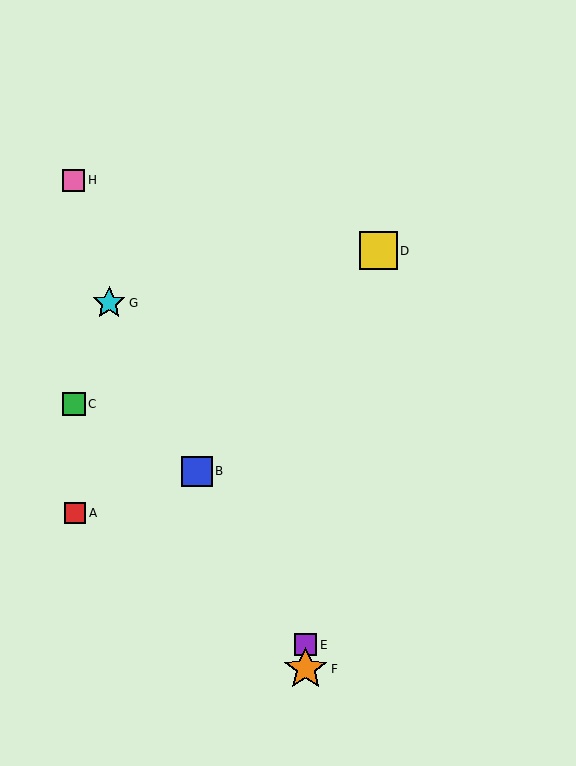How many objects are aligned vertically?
2 objects (E, F) are aligned vertically.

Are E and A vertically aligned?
No, E is at x≈306 and A is at x≈75.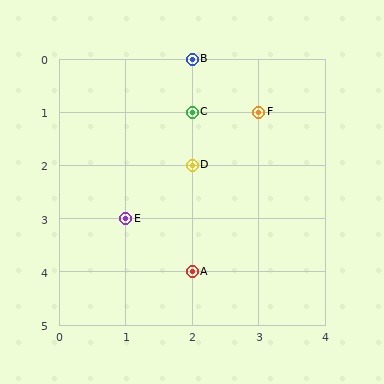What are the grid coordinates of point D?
Point D is at grid coordinates (2, 2).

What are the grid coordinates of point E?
Point E is at grid coordinates (1, 3).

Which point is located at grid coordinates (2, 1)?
Point C is at (2, 1).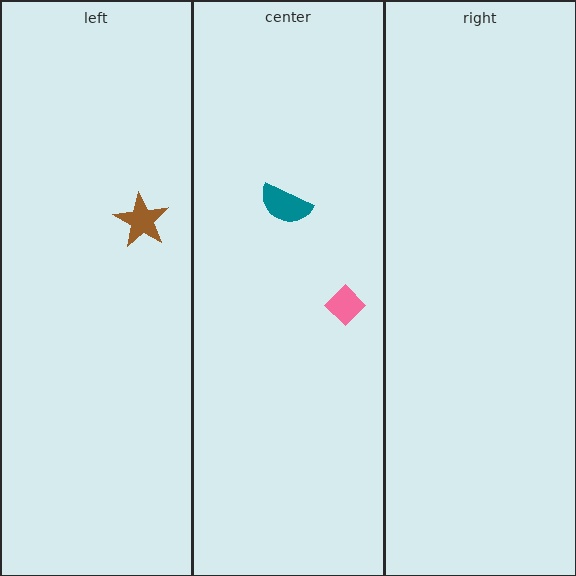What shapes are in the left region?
The brown star.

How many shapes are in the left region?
1.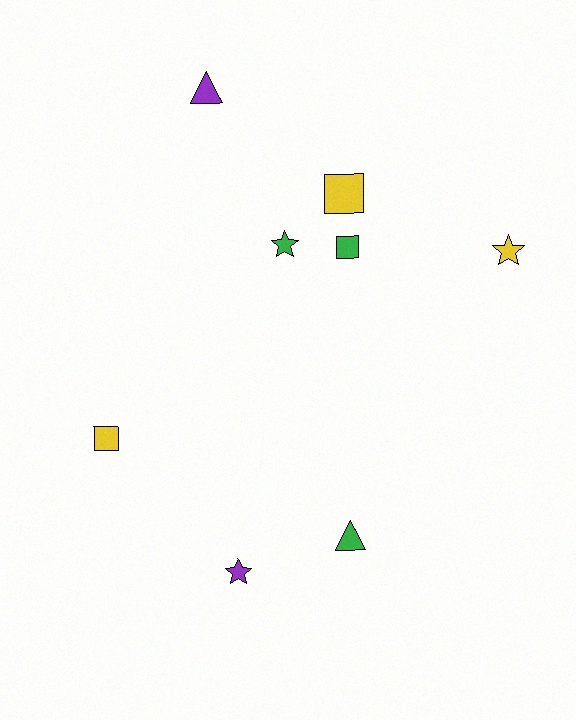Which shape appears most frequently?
Square, with 3 objects.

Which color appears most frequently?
Yellow, with 3 objects.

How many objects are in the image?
There are 8 objects.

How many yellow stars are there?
There is 1 yellow star.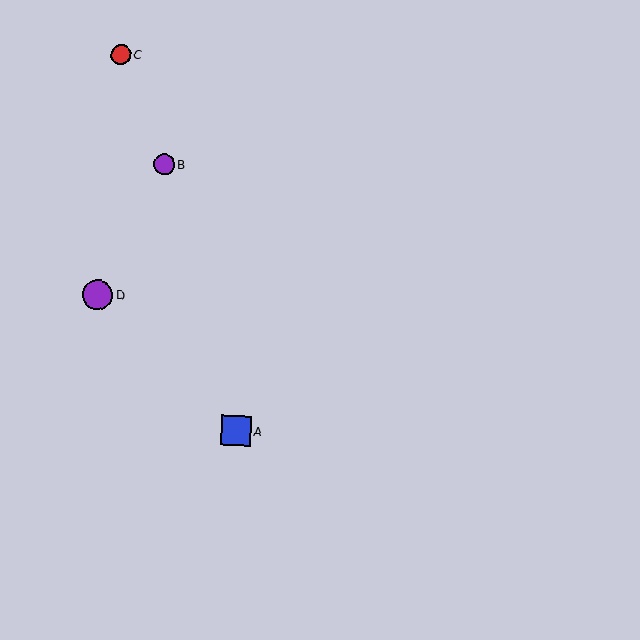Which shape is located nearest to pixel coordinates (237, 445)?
The blue square (labeled A) at (236, 431) is nearest to that location.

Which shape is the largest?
The purple circle (labeled D) is the largest.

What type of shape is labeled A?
Shape A is a blue square.